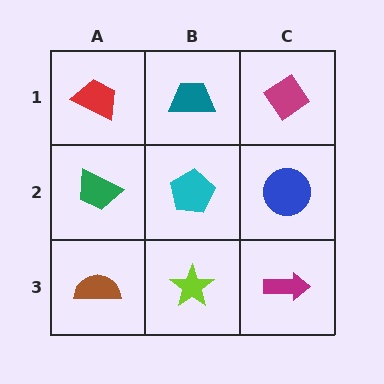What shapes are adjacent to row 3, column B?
A cyan pentagon (row 2, column B), a brown semicircle (row 3, column A), a magenta arrow (row 3, column C).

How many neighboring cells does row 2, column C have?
3.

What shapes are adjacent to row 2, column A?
A red trapezoid (row 1, column A), a brown semicircle (row 3, column A), a cyan pentagon (row 2, column B).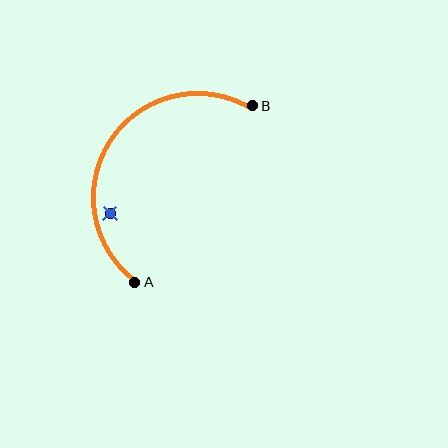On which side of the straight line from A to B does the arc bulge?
The arc bulges above and to the left of the straight line connecting A and B.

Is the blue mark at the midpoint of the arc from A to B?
No — the blue mark does not lie on the arc at all. It sits slightly inside the curve.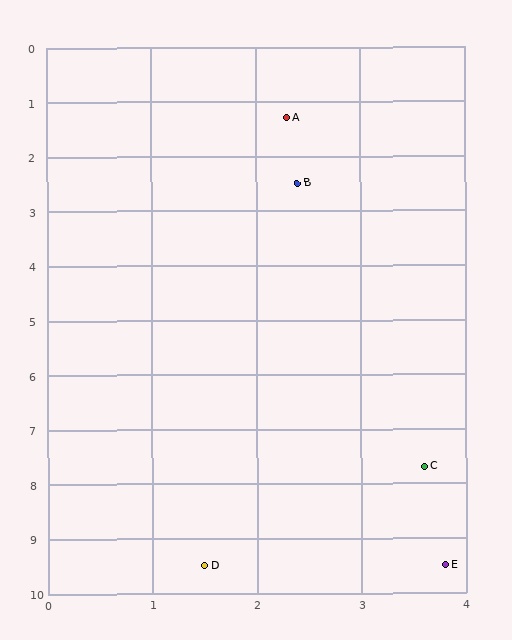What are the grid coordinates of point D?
Point D is at approximately (1.5, 9.5).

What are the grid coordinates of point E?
Point E is at approximately (3.8, 9.5).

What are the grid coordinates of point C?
Point C is at approximately (3.6, 7.7).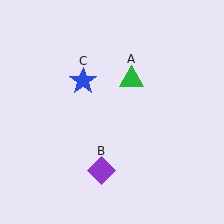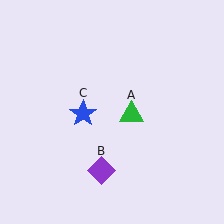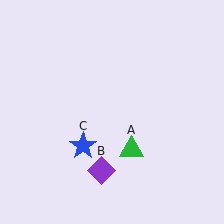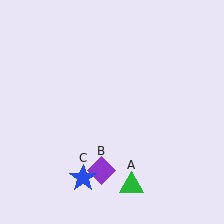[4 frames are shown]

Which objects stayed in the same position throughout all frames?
Purple diamond (object B) remained stationary.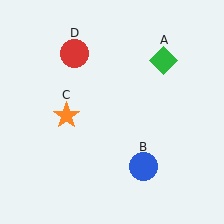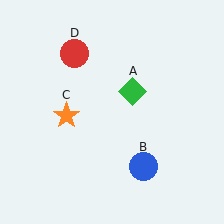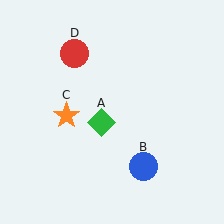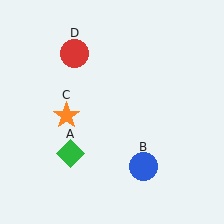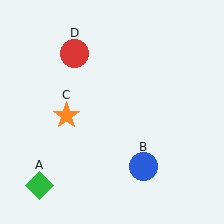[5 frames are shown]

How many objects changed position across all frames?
1 object changed position: green diamond (object A).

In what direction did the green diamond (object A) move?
The green diamond (object A) moved down and to the left.